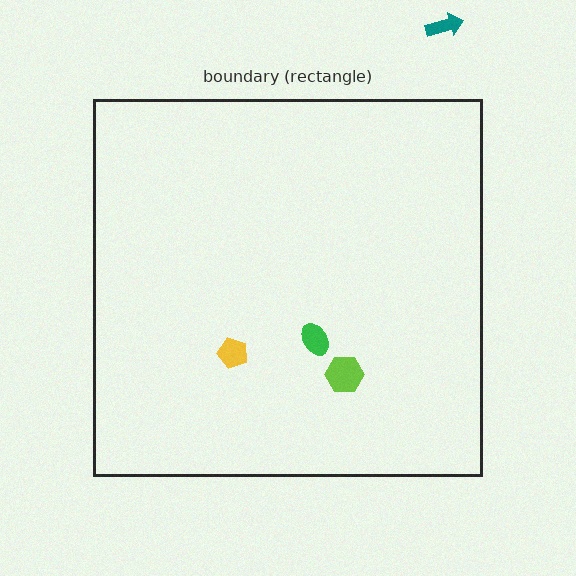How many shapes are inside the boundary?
3 inside, 1 outside.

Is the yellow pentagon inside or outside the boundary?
Inside.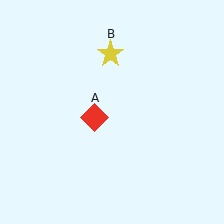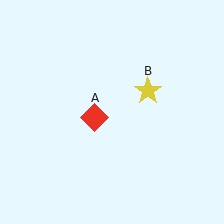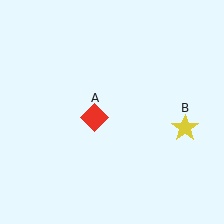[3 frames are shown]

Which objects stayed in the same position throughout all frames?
Red diamond (object A) remained stationary.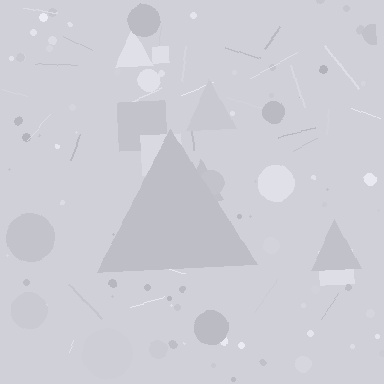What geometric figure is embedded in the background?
A triangle is embedded in the background.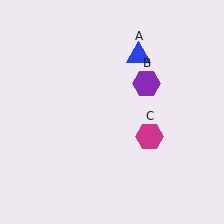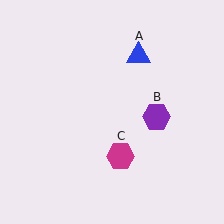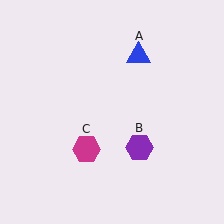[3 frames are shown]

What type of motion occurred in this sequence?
The purple hexagon (object B), magenta hexagon (object C) rotated clockwise around the center of the scene.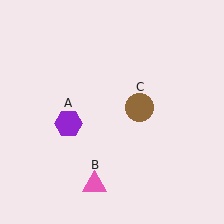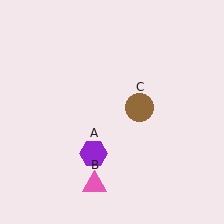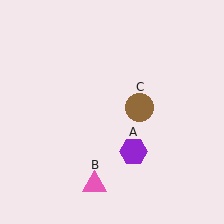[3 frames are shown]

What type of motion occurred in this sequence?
The purple hexagon (object A) rotated counterclockwise around the center of the scene.